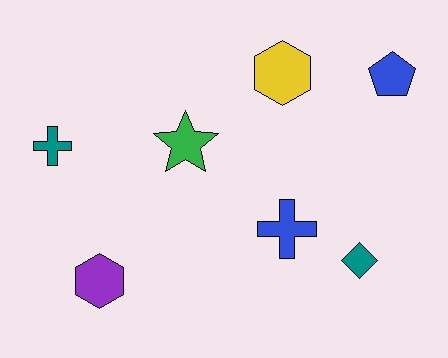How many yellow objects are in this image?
There is 1 yellow object.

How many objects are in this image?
There are 7 objects.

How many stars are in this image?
There is 1 star.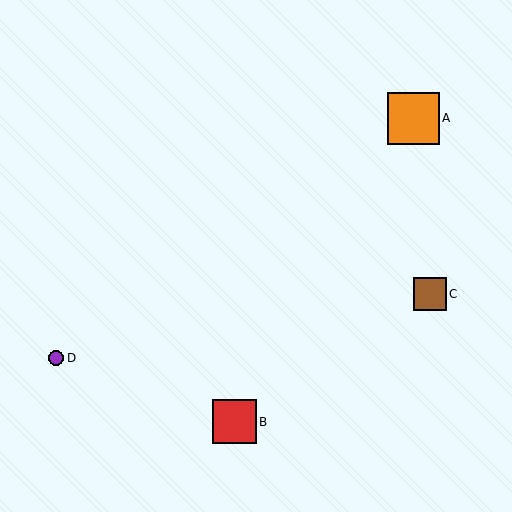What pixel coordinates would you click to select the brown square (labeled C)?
Click at (430, 294) to select the brown square C.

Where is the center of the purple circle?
The center of the purple circle is at (56, 358).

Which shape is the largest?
The orange square (labeled A) is the largest.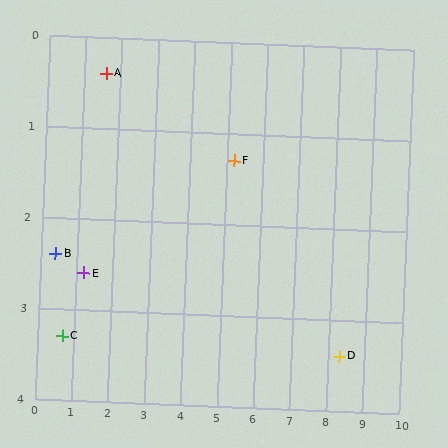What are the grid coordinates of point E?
Point E is at approximately (1.2, 2.6).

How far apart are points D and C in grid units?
Points D and C are about 7.6 grid units apart.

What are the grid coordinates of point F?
Point F is at approximately (5.2, 1.3).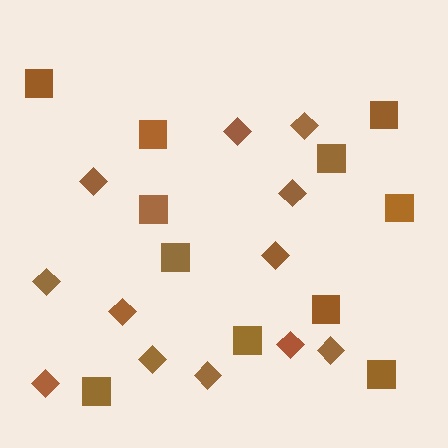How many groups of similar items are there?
There are 2 groups: one group of squares (11) and one group of diamonds (12).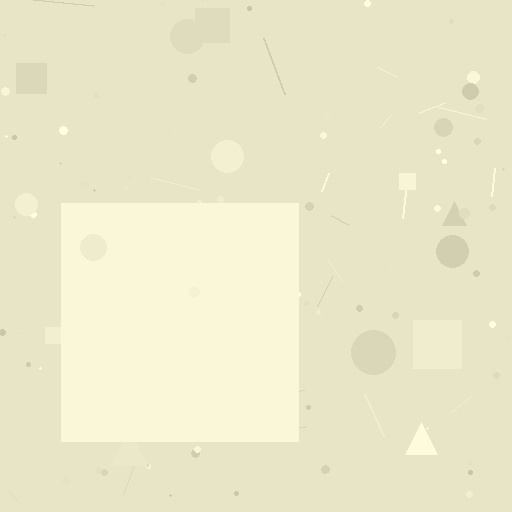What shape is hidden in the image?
A square is hidden in the image.